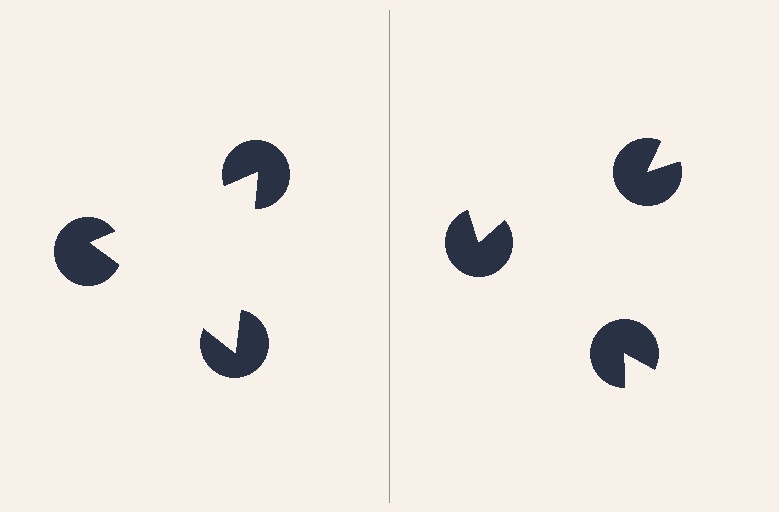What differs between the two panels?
The pac-man discs are positioned identically on both sides; only the wedge orientations differ. On the left they align to a triangle; on the right they are misaligned.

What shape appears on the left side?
An illusory triangle.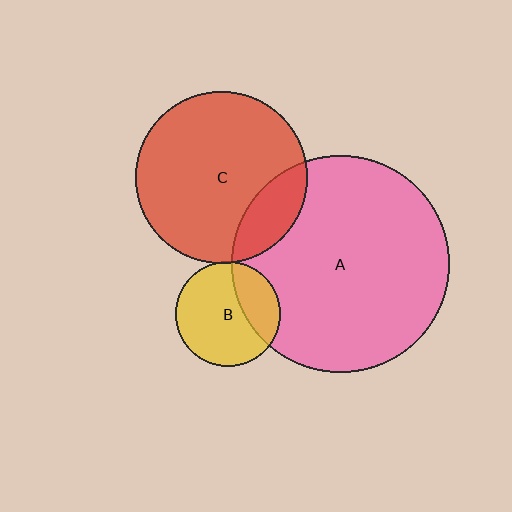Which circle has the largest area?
Circle A (pink).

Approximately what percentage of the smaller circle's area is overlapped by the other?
Approximately 5%.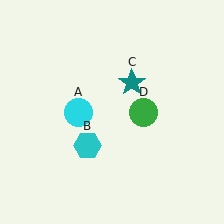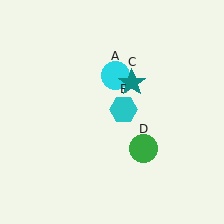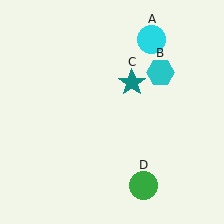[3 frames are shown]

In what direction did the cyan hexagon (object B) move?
The cyan hexagon (object B) moved up and to the right.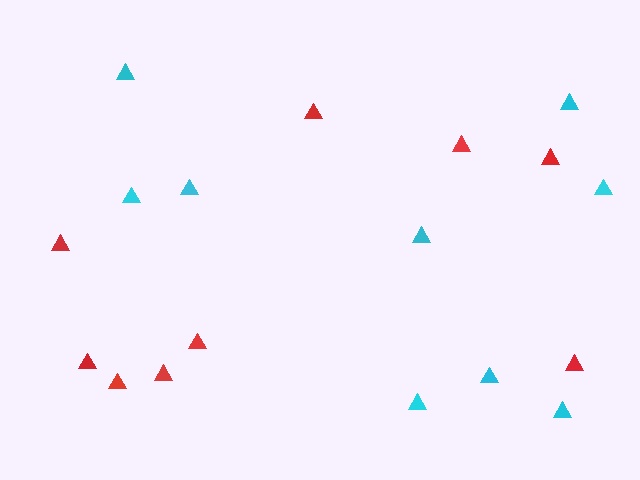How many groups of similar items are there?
There are 2 groups: one group of cyan triangles (9) and one group of red triangles (9).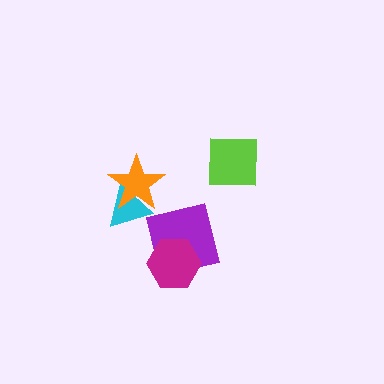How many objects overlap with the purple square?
1 object overlaps with the purple square.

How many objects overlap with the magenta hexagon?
1 object overlaps with the magenta hexagon.